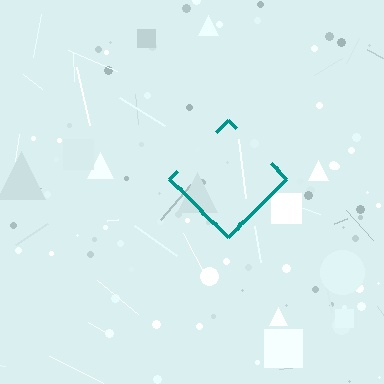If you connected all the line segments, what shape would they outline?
They would outline a diamond.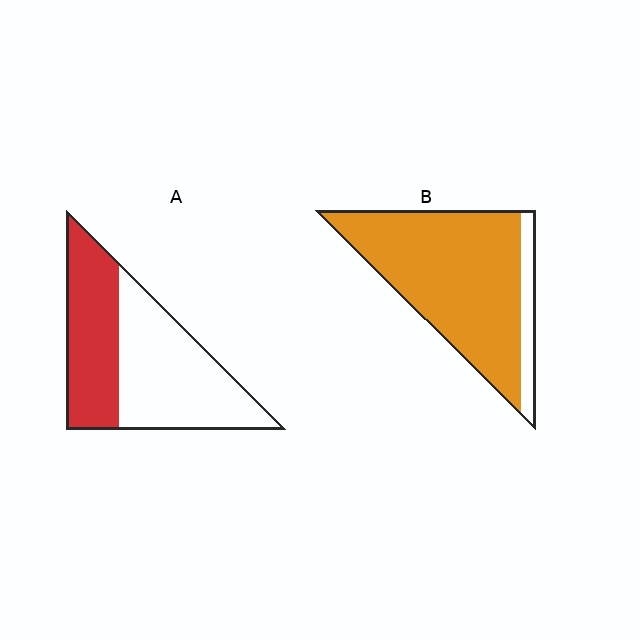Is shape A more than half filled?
No.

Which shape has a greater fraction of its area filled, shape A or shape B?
Shape B.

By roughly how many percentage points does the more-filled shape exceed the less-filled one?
By roughly 45 percentage points (B over A).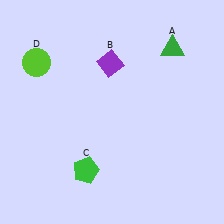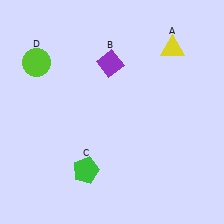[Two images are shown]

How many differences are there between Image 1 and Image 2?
There is 1 difference between the two images.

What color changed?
The triangle (A) changed from green in Image 1 to yellow in Image 2.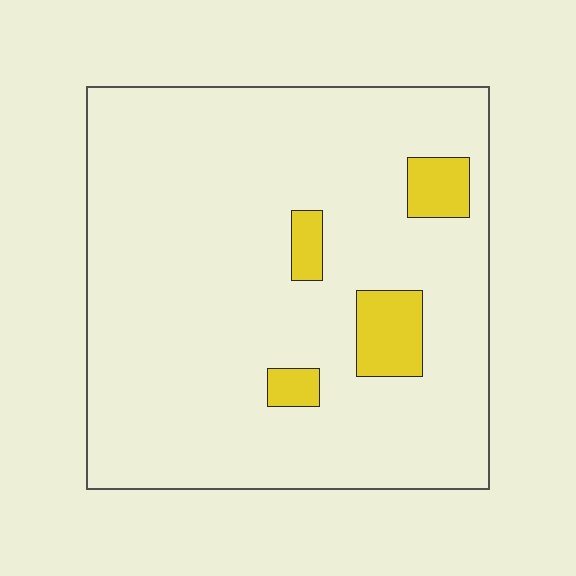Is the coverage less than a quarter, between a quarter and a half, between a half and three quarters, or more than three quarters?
Less than a quarter.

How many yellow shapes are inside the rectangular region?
4.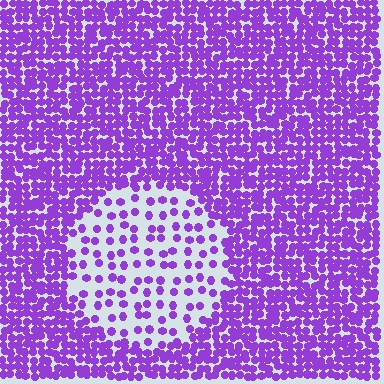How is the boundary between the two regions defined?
The boundary is defined by a change in element density (approximately 2.9x ratio). All elements are the same color, size, and shape.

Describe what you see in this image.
The image contains small purple elements arranged at two different densities. A circle-shaped region is visible where the elements are less densely packed than the surrounding area.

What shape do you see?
I see a circle.